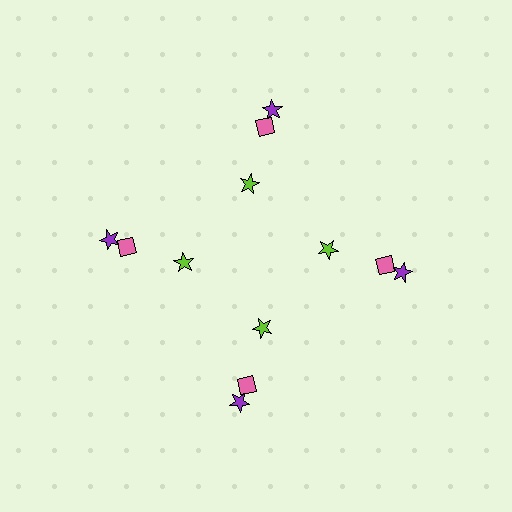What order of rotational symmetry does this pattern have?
This pattern has 4-fold rotational symmetry.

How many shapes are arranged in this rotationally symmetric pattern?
There are 12 shapes, arranged in 4 groups of 3.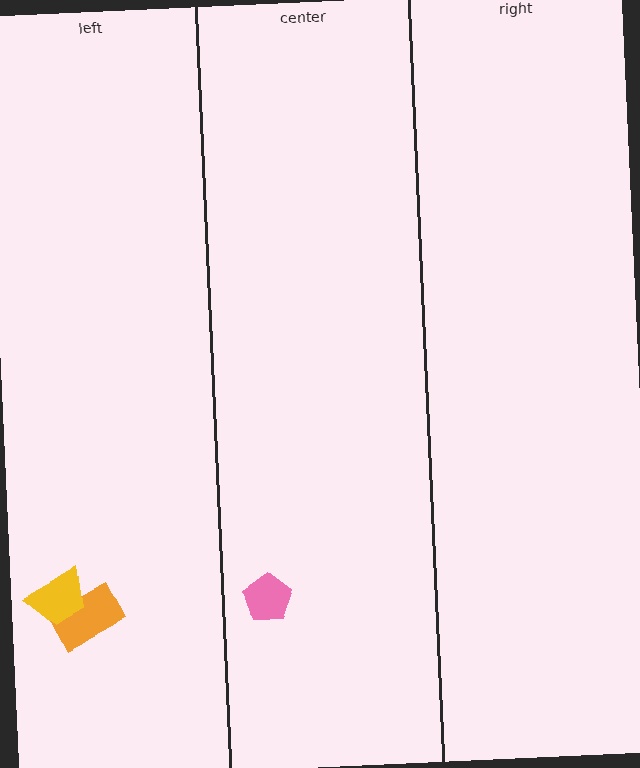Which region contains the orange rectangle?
The left region.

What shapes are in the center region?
The pink pentagon.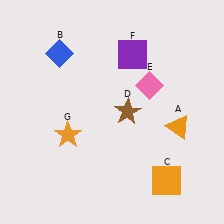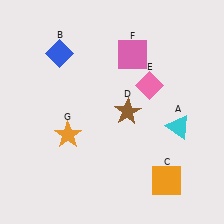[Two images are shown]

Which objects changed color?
A changed from orange to cyan. F changed from purple to pink.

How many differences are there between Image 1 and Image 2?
There are 2 differences between the two images.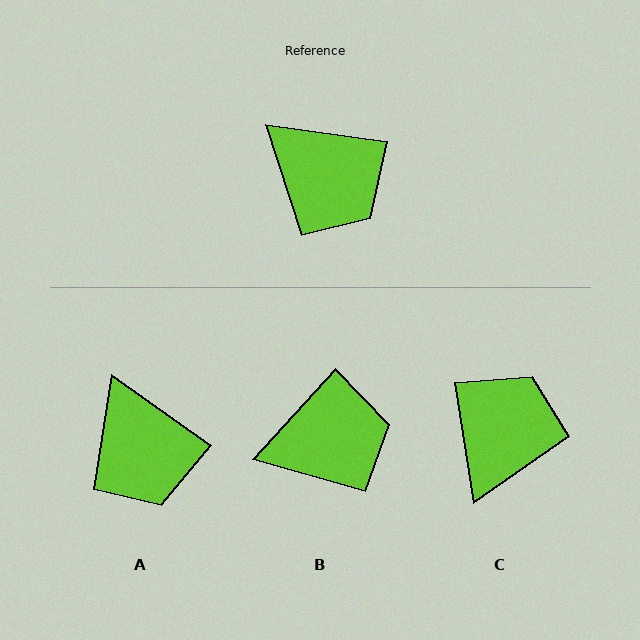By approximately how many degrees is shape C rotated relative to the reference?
Approximately 107 degrees counter-clockwise.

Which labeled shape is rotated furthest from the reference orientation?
C, about 107 degrees away.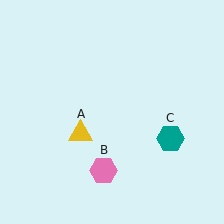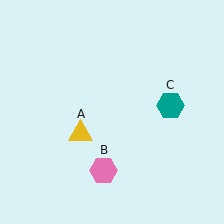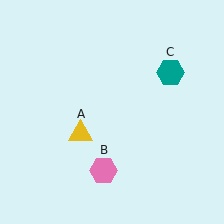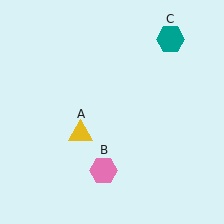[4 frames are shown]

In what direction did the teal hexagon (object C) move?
The teal hexagon (object C) moved up.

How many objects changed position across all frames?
1 object changed position: teal hexagon (object C).